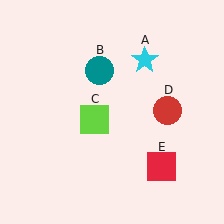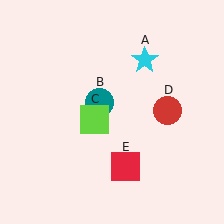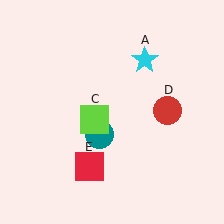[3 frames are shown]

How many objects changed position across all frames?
2 objects changed position: teal circle (object B), red square (object E).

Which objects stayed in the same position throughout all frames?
Cyan star (object A) and lime square (object C) and red circle (object D) remained stationary.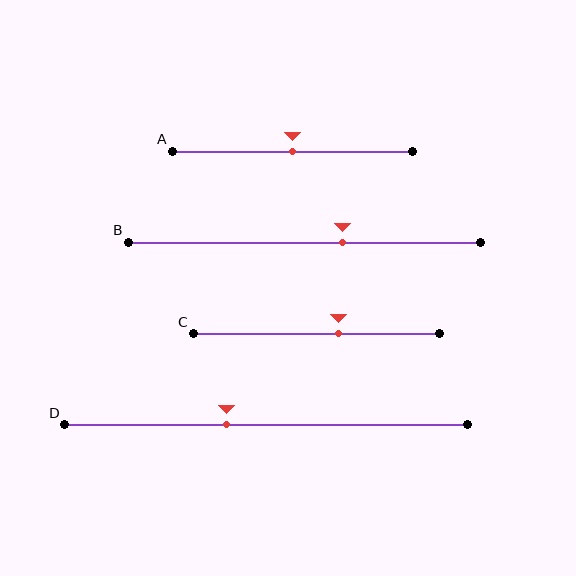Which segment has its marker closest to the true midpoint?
Segment A has its marker closest to the true midpoint.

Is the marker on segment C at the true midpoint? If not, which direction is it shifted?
No, the marker on segment C is shifted to the right by about 9% of the segment length.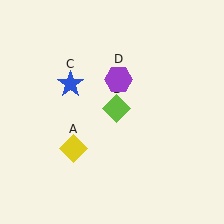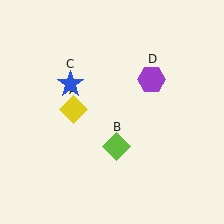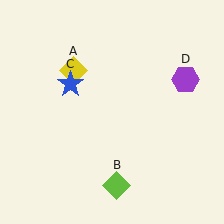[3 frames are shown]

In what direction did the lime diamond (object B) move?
The lime diamond (object B) moved down.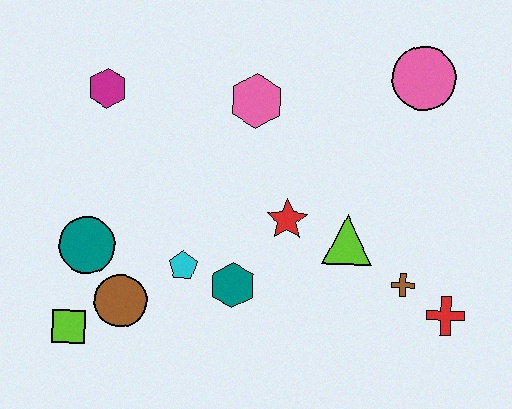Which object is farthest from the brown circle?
The pink circle is farthest from the brown circle.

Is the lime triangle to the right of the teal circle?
Yes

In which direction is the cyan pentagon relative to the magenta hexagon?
The cyan pentagon is below the magenta hexagon.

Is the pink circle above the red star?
Yes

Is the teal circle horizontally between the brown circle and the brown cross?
No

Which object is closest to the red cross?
The brown cross is closest to the red cross.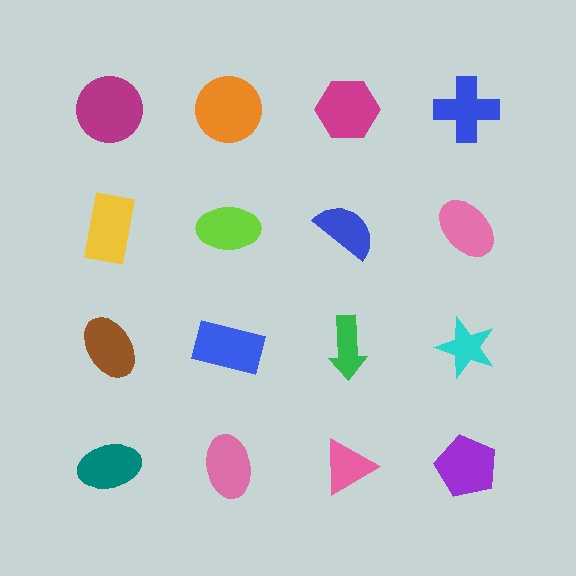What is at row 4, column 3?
A pink triangle.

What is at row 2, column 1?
A yellow rectangle.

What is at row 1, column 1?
A magenta circle.